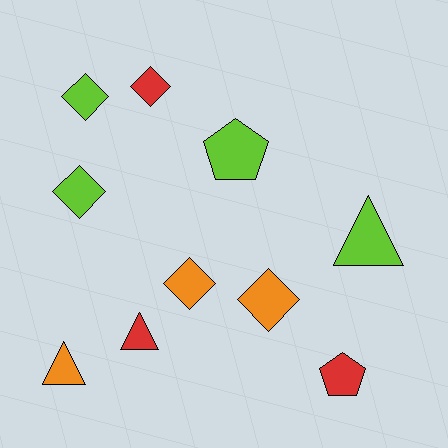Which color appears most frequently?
Lime, with 4 objects.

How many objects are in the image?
There are 10 objects.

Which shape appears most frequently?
Diamond, with 5 objects.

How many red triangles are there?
There is 1 red triangle.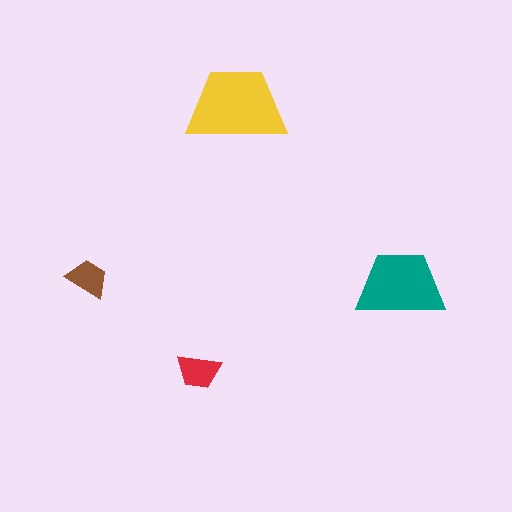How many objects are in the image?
There are 4 objects in the image.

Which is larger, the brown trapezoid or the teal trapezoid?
The teal one.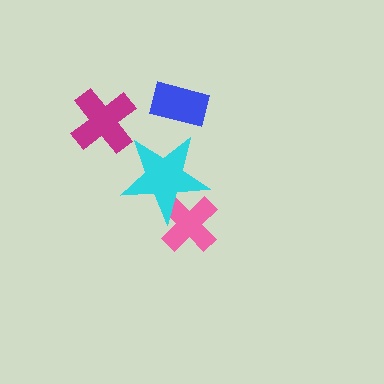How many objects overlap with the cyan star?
1 object overlaps with the cyan star.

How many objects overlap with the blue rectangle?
0 objects overlap with the blue rectangle.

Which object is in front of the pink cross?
The cyan star is in front of the pink cross.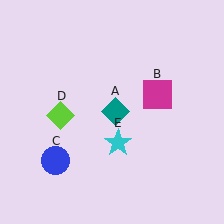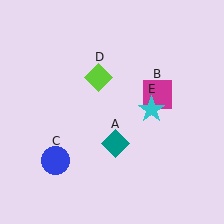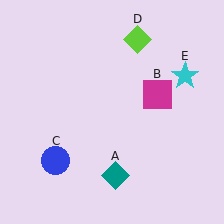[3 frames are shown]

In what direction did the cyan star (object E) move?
The cyan star (object E) moved up and to the right.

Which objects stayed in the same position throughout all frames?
Magenta square (object B) and blue circle (object C) remained stationary.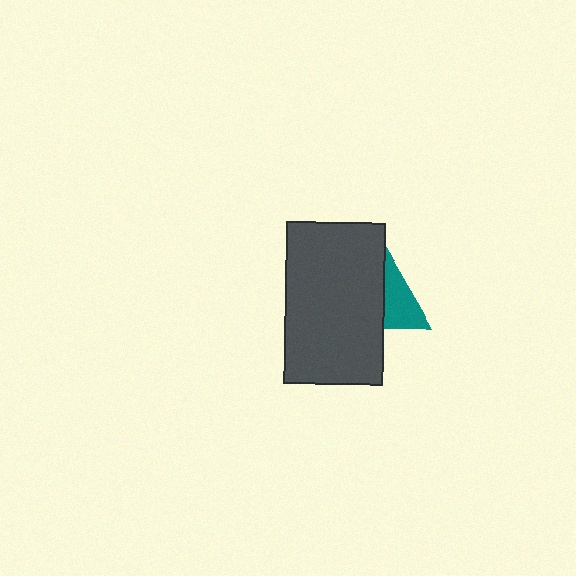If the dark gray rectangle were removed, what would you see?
You would see the complete teal triangle.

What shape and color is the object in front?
The object in front is a dark gray rectangle.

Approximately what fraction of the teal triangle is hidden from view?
Roughly 57% of the teal triangle is hidden behind the dark gray rectangle.